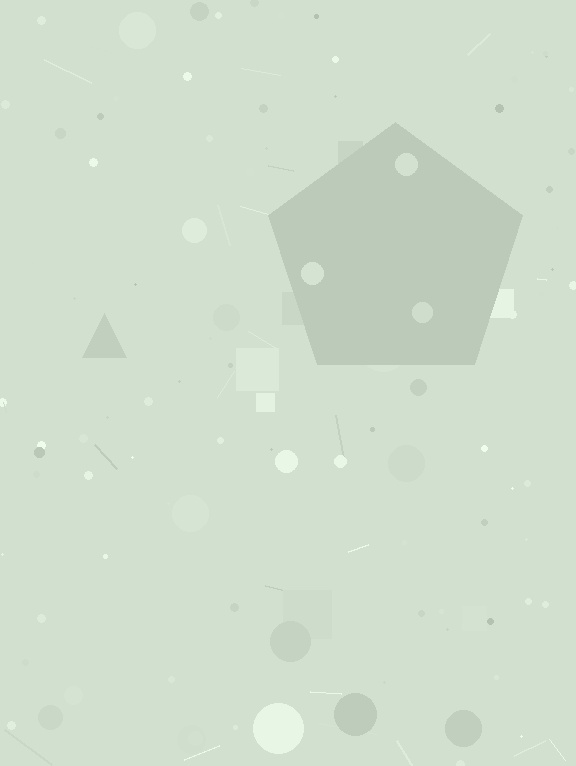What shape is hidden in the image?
A pentagon is hidden in the image.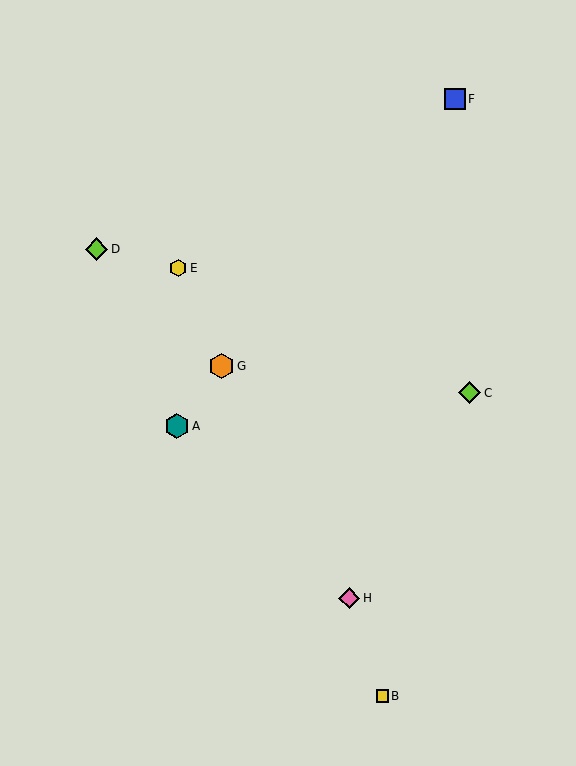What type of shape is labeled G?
Shape G is an orange hexagon.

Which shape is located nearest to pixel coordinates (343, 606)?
The pink diamond (labeled H) at (349, 598) is nearest to that location.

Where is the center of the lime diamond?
The center of the lime diamond is at (96, 249).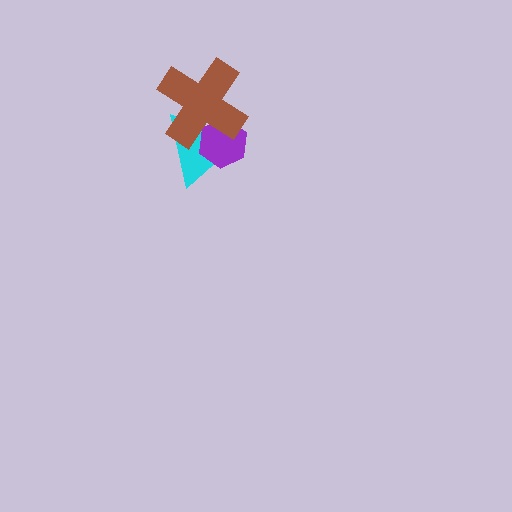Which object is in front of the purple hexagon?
The brown cross is in front of the purple hexagon.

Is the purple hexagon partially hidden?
Yes, it is partially covered by another shape.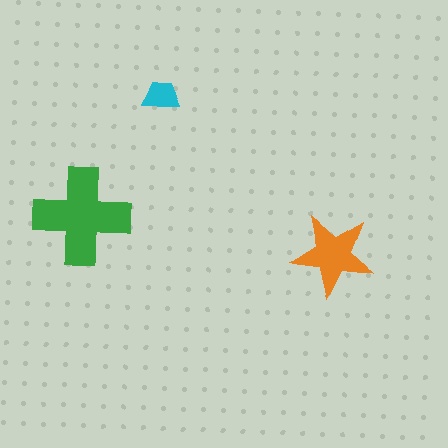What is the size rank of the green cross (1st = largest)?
1st.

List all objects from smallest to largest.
The cyan trapezoid, the orange star, the green cross.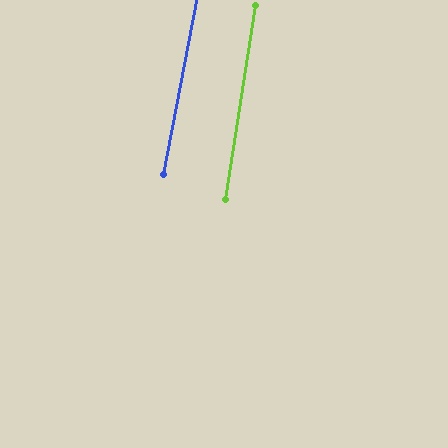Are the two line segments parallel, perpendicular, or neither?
Parallel — their directions differ by only 1.9°.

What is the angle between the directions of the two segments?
Approximately 2 degrees.